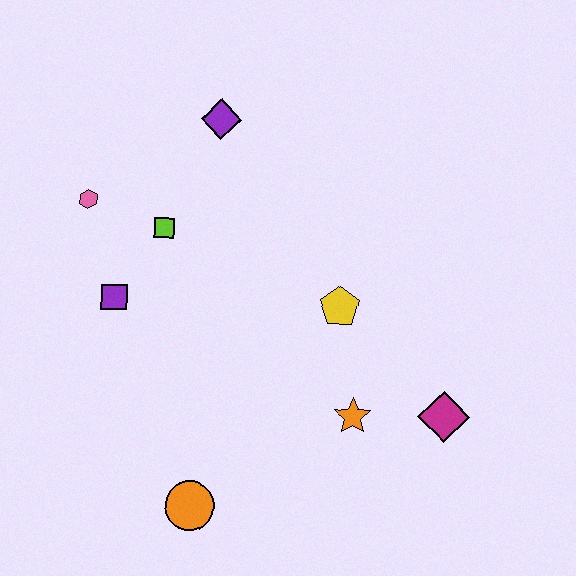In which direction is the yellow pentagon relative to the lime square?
The yellow pentagon is to the right of the lime square.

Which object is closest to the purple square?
The lime square is closest to the purple square.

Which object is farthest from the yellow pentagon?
The pink hexagon is farthest from the yellow pentagon.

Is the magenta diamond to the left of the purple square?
No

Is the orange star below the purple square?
Yes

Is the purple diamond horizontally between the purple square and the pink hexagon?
No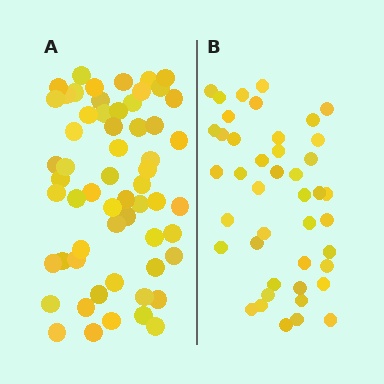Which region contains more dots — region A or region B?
Region A (the left region) has more dots.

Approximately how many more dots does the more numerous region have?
Region A has approximately 15 more dots than region B.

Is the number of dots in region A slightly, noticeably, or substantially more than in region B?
Region A has noticeably more, but not dramatically so. The ratio is roughly 1.4 to 1.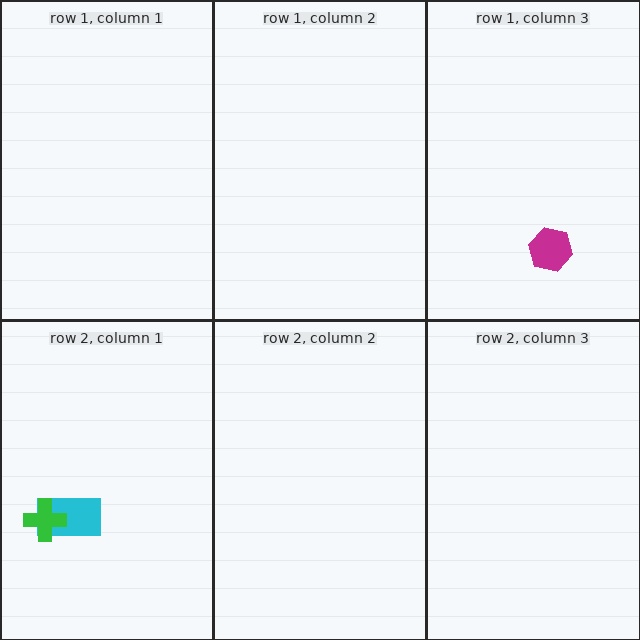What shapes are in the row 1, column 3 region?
The magenta hexagon.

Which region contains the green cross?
The row 2, column 1 region.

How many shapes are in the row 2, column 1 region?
2.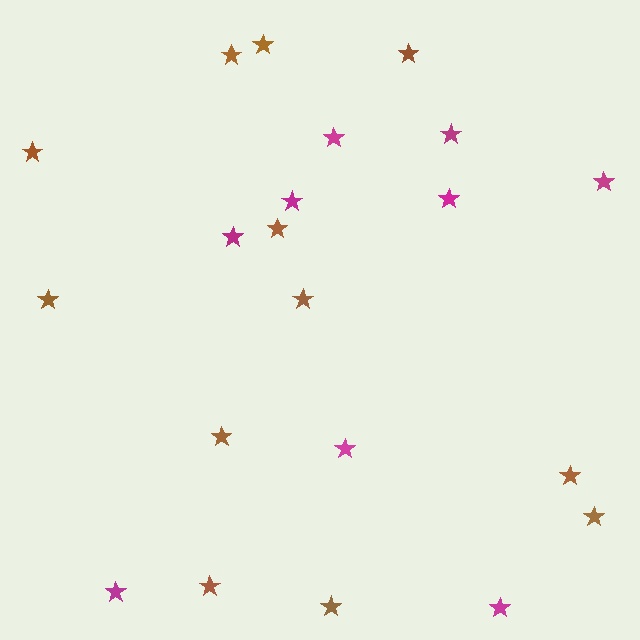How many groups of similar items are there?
There are 2 groups: one group of magenta stars (9) and one group of brown stars (12).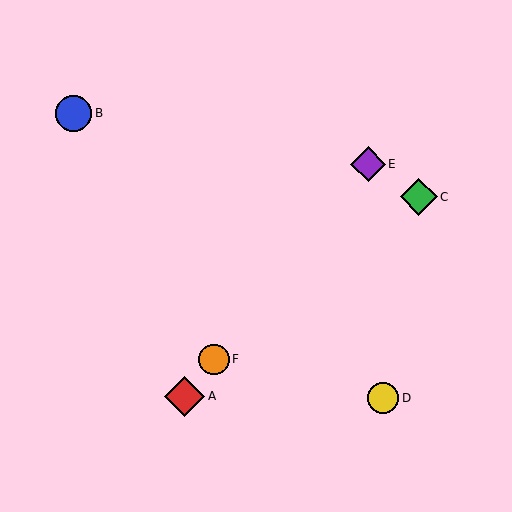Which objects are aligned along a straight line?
Objects A, E, F are aligned along a straight line.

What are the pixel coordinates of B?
Object B is at (74, 113).